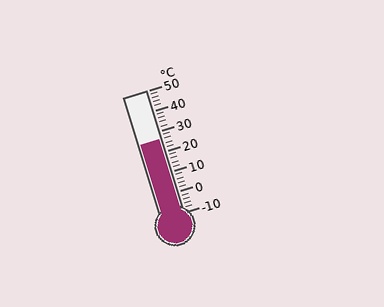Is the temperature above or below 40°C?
The temperature is below 40°C.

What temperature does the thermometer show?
The thermometer shows approximately 26°C.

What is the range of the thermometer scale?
The thermometer scale ranges from -10°C to 50°C.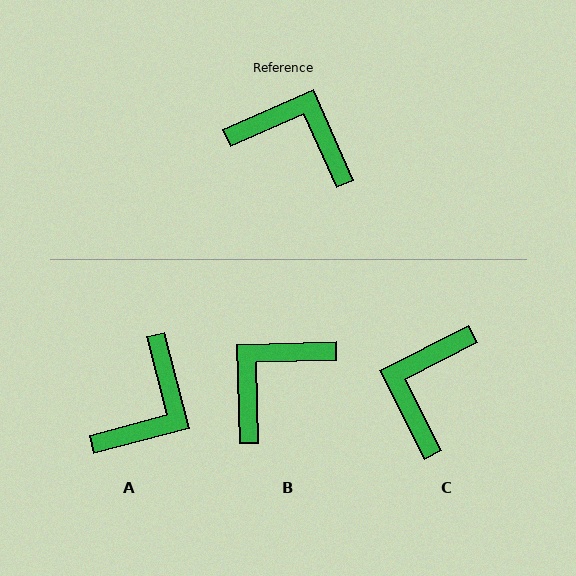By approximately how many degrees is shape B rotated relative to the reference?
Approximately 68 degrees counter-clockwise.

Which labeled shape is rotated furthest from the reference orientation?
A, about 99 degrees away.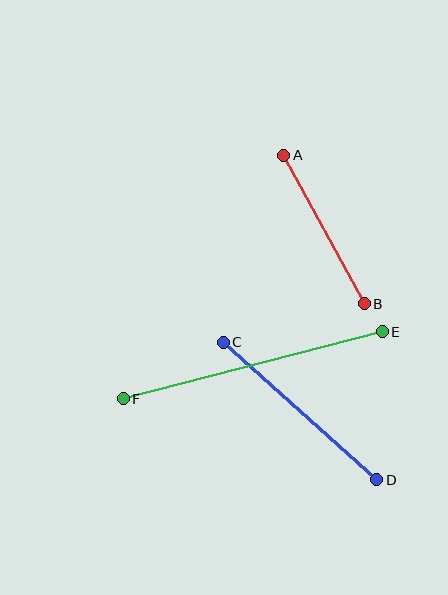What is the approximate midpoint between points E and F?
The midpoint is at approximately (253, 365) pixels.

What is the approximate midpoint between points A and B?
The midpoint is at approximately (324, 229) pixels.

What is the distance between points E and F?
The distance is approximately 268 pixels.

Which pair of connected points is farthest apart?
Points E and F are farthest apart.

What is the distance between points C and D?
The distance is approximately 206 pixels.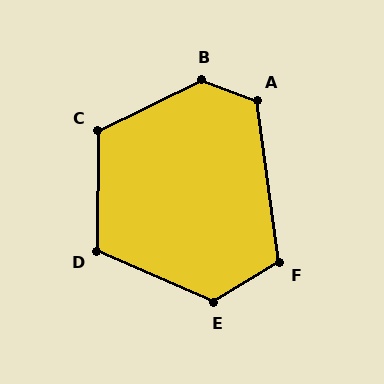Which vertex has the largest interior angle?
B, at approximately 134 degrees.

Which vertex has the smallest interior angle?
D, at approximately 113 degrees.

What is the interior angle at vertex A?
Approximately 118 degrees (obtuse).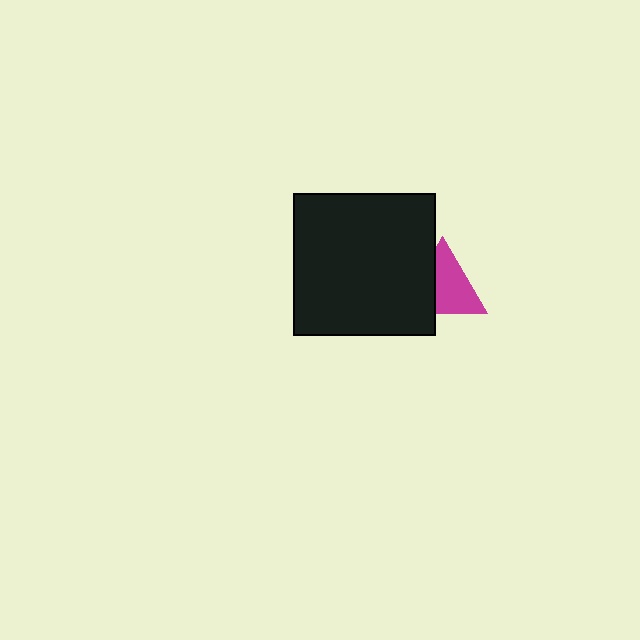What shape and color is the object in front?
The object in front is a black square.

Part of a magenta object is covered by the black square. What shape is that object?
It is a triangle.